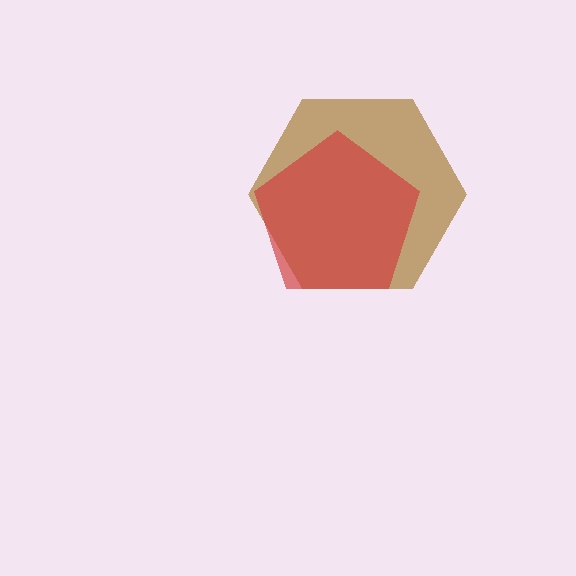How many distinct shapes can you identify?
There are 2 distinct shapes: a brown hexagon, a red pentagon.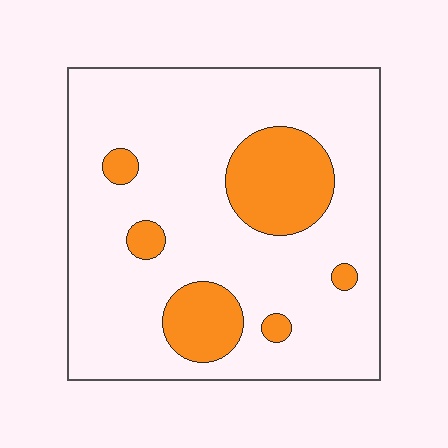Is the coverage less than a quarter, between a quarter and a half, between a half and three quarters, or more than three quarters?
Less than a quarter.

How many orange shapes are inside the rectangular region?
6.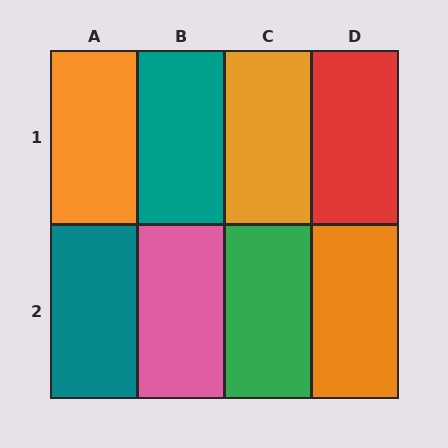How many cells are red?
1 cell is red.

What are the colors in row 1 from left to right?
Orange, teal, orange, red.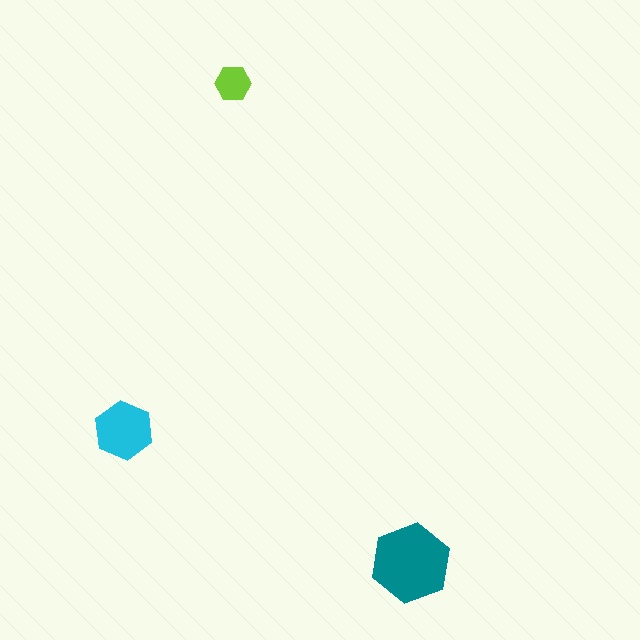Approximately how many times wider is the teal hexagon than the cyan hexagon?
About 1.5 times wider.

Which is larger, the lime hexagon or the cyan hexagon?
The cyan one.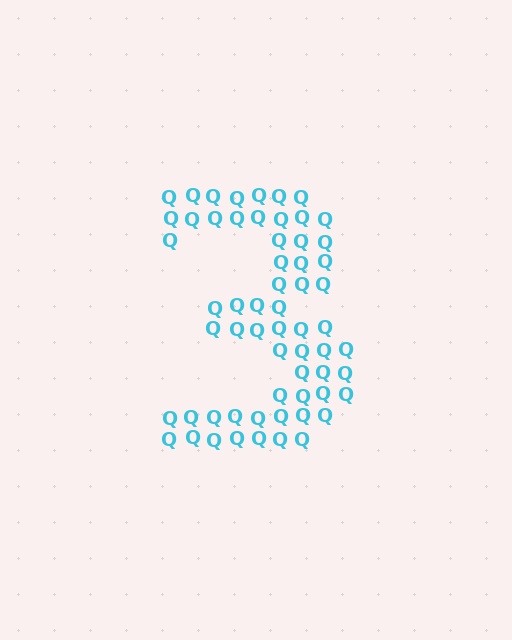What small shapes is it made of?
It is made of small letter Q's.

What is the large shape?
The large shape is the digit 3.